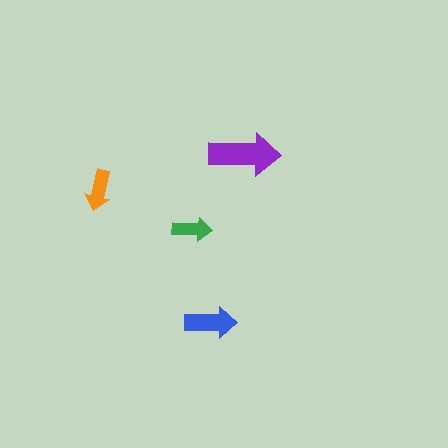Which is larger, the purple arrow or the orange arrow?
The purple one.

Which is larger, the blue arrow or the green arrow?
The blue one.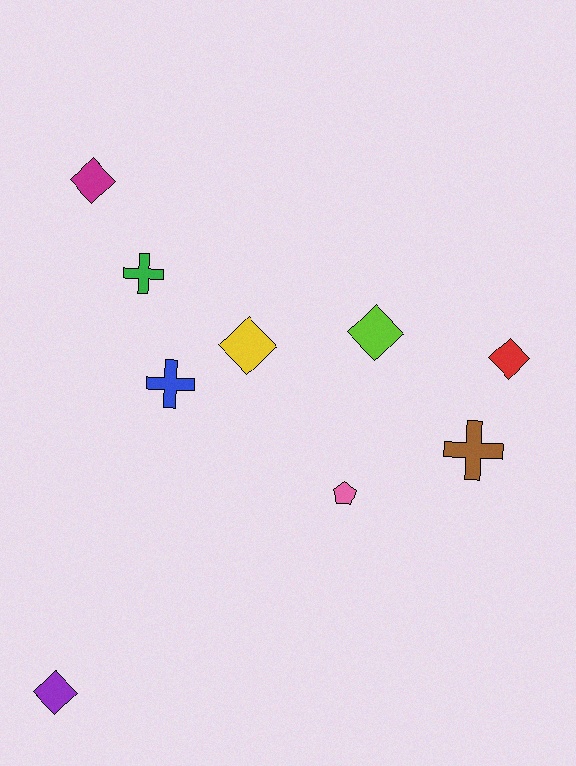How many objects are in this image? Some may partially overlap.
There are 9 objects.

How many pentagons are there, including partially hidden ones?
There is 1 pentagon.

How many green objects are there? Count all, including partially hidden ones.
There is 1 green object.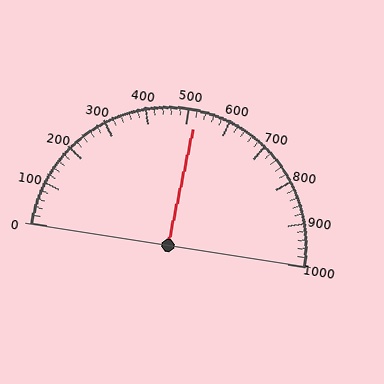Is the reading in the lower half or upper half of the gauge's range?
The reading is in the upper half of the range (0 to 1000).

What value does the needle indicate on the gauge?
The needle indicates approximately 520.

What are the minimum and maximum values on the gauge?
The gauge ranges from 0 to 1000.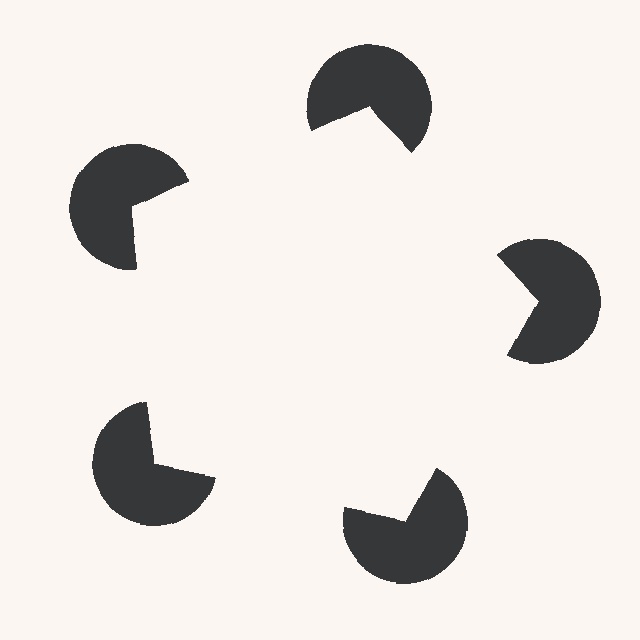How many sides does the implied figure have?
5 sides.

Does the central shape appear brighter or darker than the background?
It typically appears slightly brighter than the background, even though no actual brightness change is drawn.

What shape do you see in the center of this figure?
An illusory pentagon — its edges are inferred from the aligned wedge cuts in the pac-man discs, not physically drawn.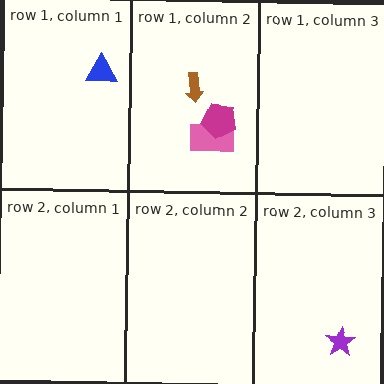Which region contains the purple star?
The row 2, column 3 region.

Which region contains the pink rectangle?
The row 1, column 2 region.